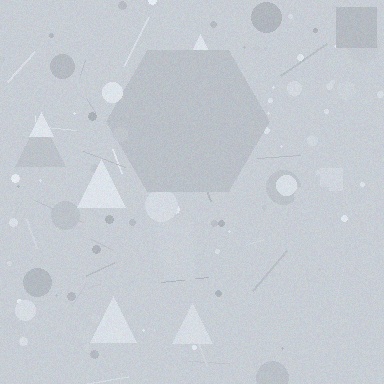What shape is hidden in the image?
A hexagon is hidden in the image.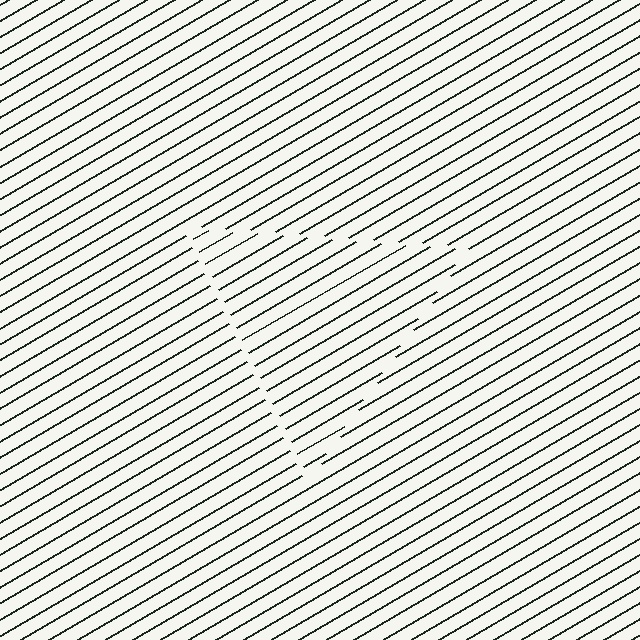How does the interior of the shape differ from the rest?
The interior of the shape contains the same grating, shifted by half a period — the contour is defined by the phase discontinuity where line-ends from the inner and outer gratings abut.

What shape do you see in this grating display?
An illusory triangle. The interior of the shape contains the same grating, shifted by half a period — the contour is defined by the phase discontinuity where line-ends from the inner and outer gratings abut.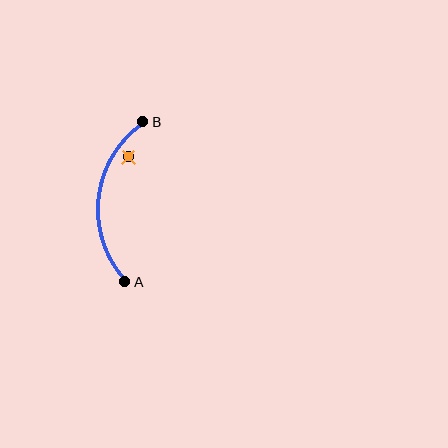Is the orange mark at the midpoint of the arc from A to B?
No — the orange mark does not lie on the arc at all. It sits slightly inside the curve.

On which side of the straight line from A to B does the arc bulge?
The arc bulges to the left of the straight line connecting A and B.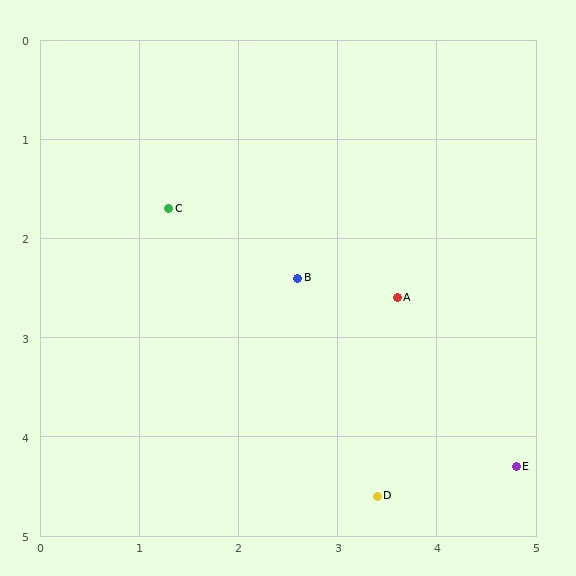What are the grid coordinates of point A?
Point A is at approximately (3.6, 2.6).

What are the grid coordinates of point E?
Point E is at approximately (4.8, 4.3).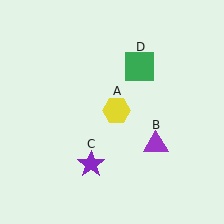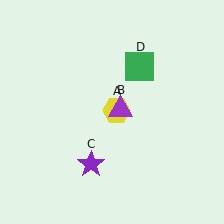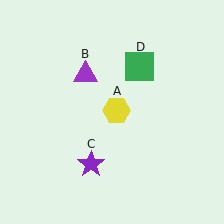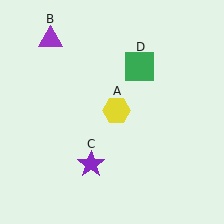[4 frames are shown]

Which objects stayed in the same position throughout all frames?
Yellow hexagon (object A) and purple star (object C) and green square (object D) remained stationary.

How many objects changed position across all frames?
1 object changed position: purple triangle (object B).